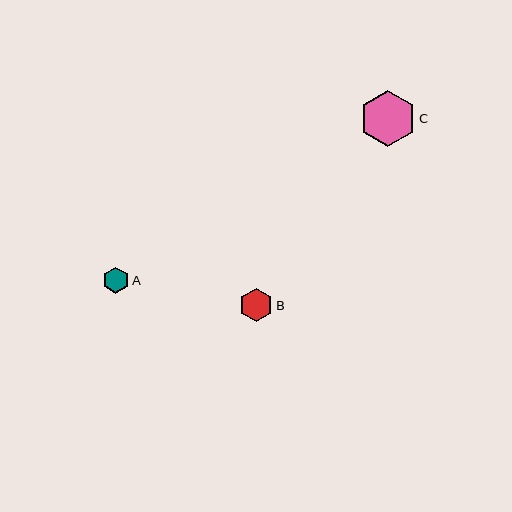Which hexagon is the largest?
Hexagon C is the largest with a size of approximately 56 pixels.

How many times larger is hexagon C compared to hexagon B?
Hexagon C is approximately 1.7 times the size of hexagon B.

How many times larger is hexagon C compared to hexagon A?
Hexagon C is approximately 2.2 times the size of hexagon A.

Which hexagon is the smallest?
Hexagon A is the smallest with a size of approximately 26 pixels.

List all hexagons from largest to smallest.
From largest to smallest: C, B, A.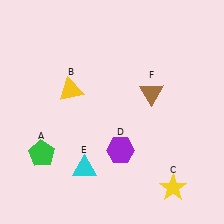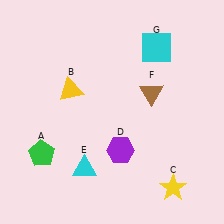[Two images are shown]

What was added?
A cyan square (G) was added in Image 2.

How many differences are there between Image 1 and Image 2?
There is 1 difference between the two images.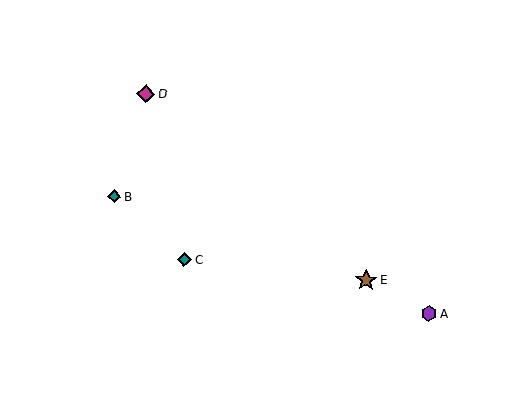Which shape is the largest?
The brown star (labeled E) is the largest.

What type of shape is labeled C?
Shape C is a teal diamond.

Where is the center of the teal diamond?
The center of the teal diamond is at (184, 259).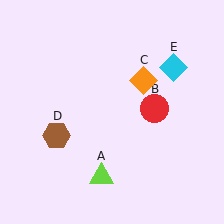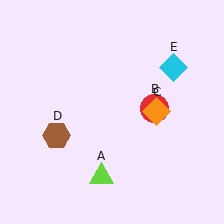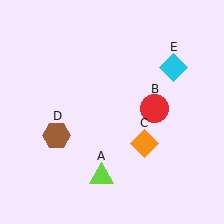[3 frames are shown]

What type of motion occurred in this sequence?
The orange diamond (object C) rotated clockwise around the center of the scene.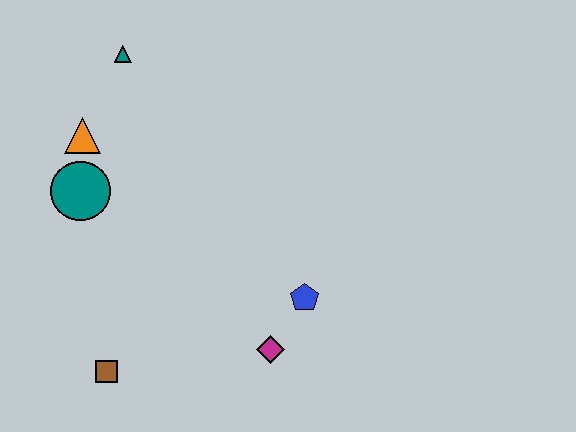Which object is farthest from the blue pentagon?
The teal triangle is farthest from the blue pentagon.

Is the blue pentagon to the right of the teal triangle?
Yes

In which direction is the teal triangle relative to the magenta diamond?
The teal triangle is above the magenta diamond.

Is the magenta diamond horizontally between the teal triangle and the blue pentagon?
Yes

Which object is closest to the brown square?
The magenta diamond is closest to the brown square.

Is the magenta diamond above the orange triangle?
No